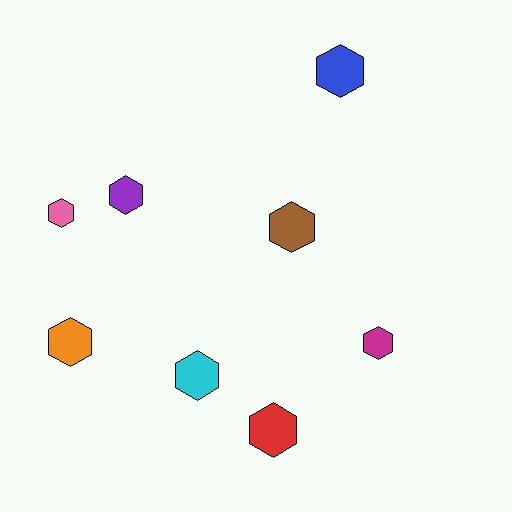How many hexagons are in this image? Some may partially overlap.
There are 8 hexagons.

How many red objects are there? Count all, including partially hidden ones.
There is 1 red object.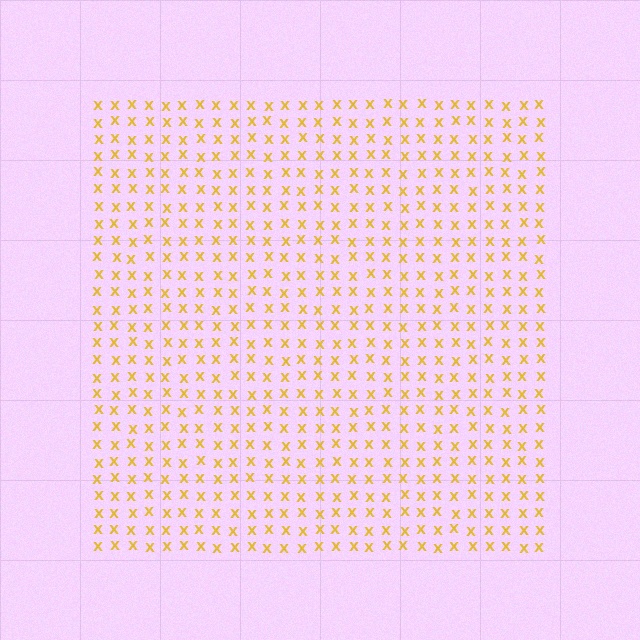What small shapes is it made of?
It is made of small letter X's.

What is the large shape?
The large shape is a square.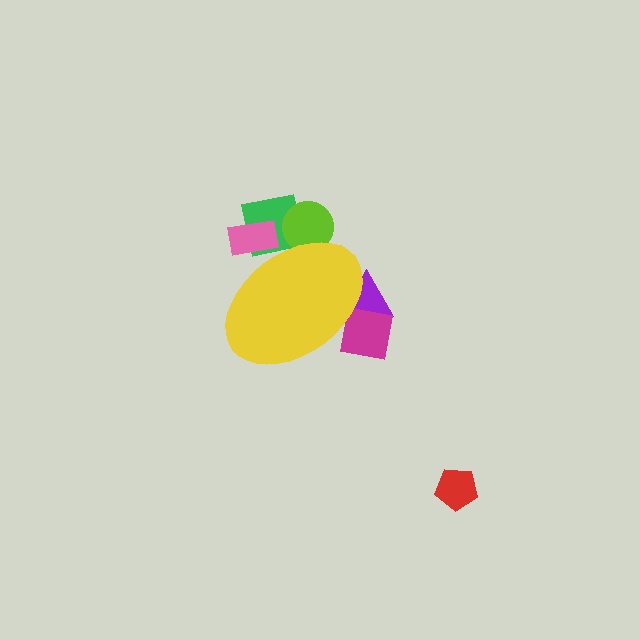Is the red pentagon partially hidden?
No, the red pentagon is fully visible.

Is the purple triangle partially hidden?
Yes, the purple triangle is partially hidden behind the yellow ellipse.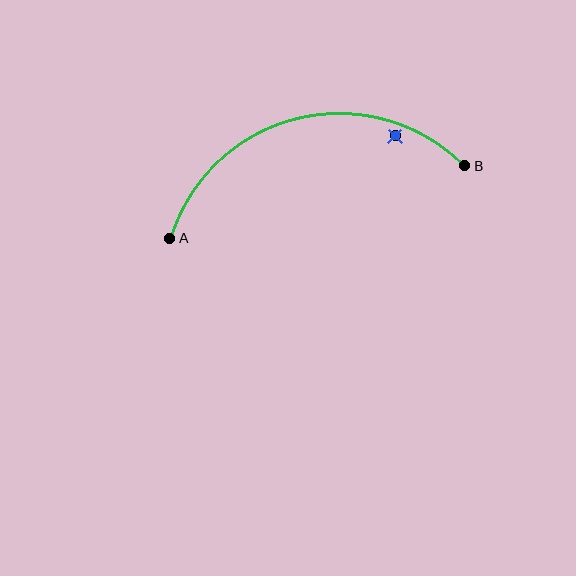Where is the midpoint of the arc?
The arc midpoint is the point on the curve farthest from the straight line joining A and B. It sits above that line.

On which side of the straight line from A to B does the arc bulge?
The arc bulges above the straight line connecting A and B.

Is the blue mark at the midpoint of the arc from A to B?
No — the blue mark does not lie on the arc at all. It sits slightly inside the curve.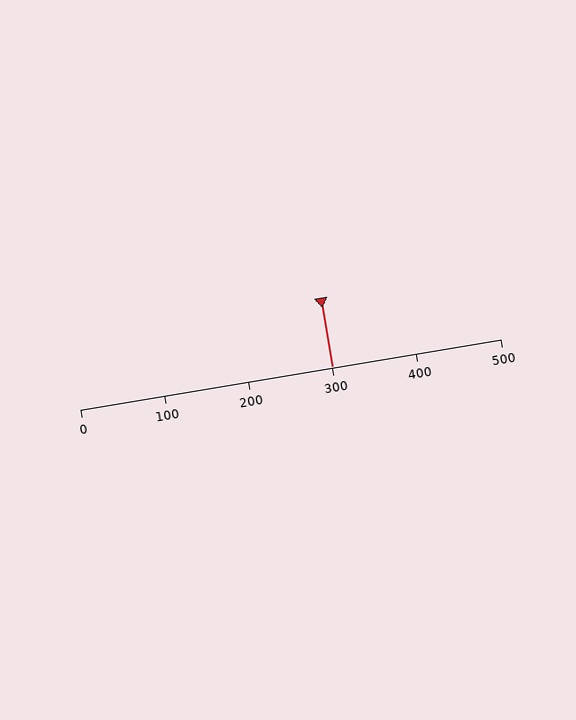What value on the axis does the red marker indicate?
The marker indicates approximately 300.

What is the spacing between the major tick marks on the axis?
The major ticks are spaced 100 apart.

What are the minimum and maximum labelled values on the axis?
The axis runs from 0 to 500.